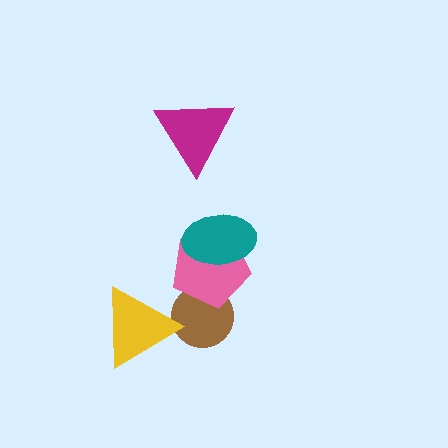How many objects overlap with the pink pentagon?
2 objects overlap with the pink pentagon.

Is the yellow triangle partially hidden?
No, no other shape covers it.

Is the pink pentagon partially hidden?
Yes, it is partially covered by another shape.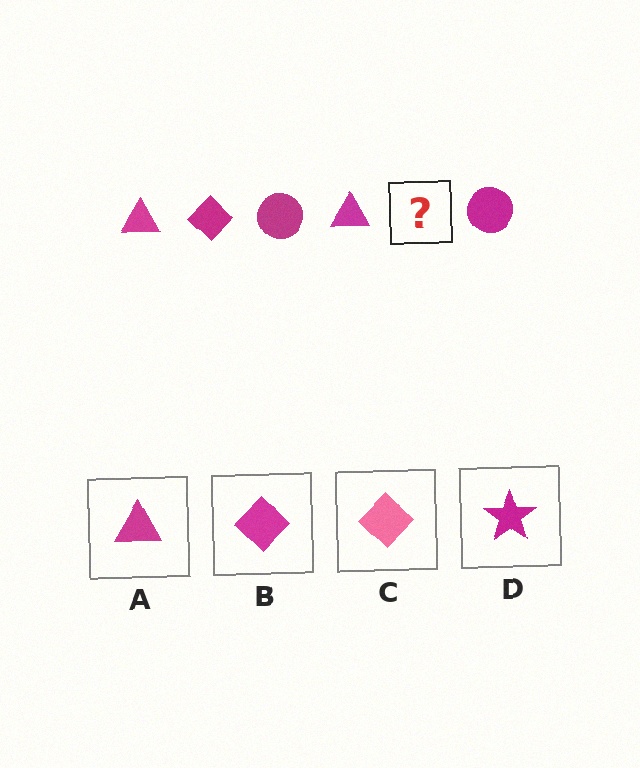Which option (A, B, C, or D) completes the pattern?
B.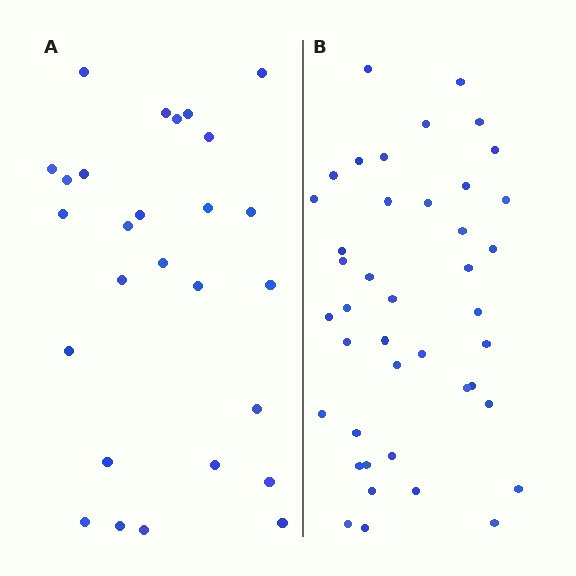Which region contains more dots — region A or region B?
Region B (the right region) has more dots.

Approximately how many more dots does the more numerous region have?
Region B has approximately 15 more dots than region A.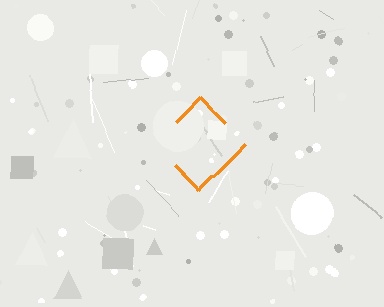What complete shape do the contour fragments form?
The contour fragments form a diamond.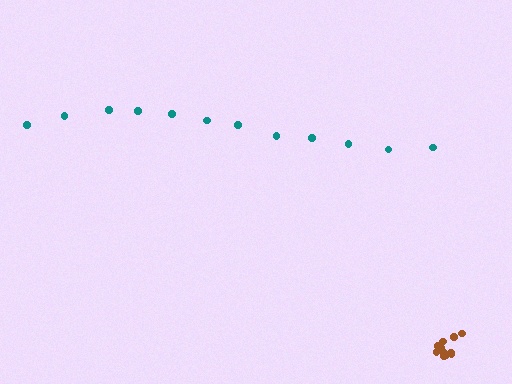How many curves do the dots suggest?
There are 2 distinct paths.